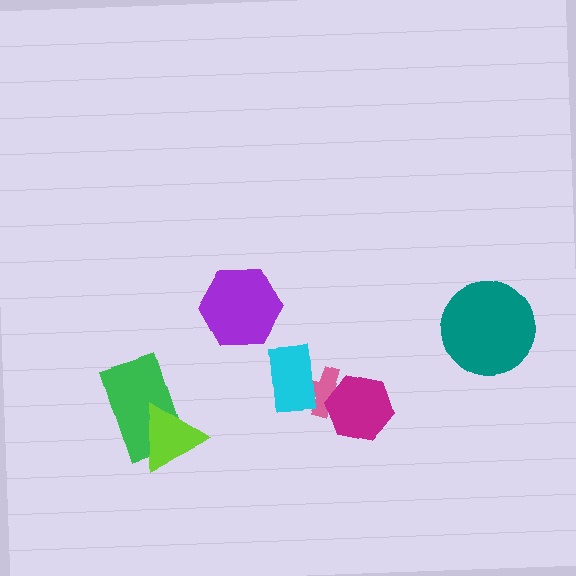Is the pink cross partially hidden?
Yes, it is partially covered by another shape.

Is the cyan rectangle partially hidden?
No, no other shape covers it.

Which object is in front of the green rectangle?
The lime triangle is in front of the green rectangle.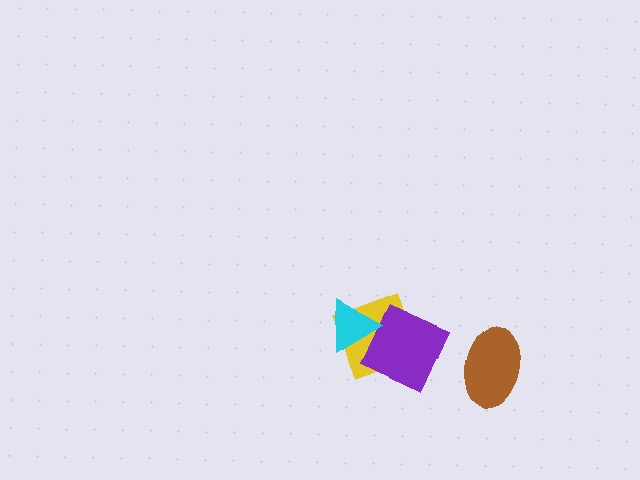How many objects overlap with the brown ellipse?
0 objects overlap with the brown ellipse.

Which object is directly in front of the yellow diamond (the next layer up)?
The purple diamond is directly in front of the yellow diamond.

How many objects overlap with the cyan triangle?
2 objects overlap with the cyan triangle.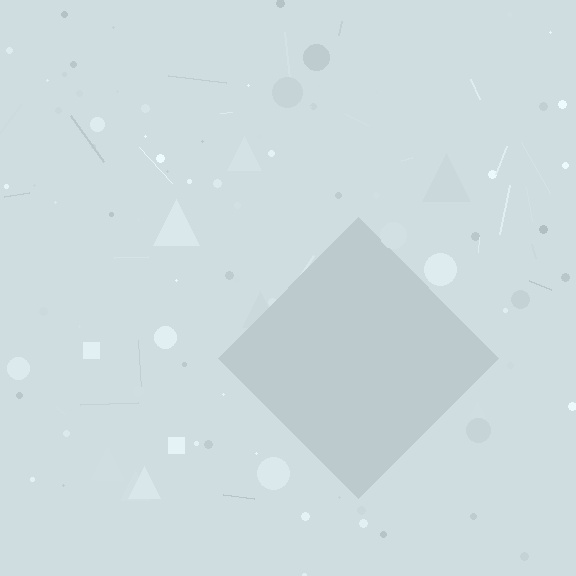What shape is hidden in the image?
A diamond is hidden in the image.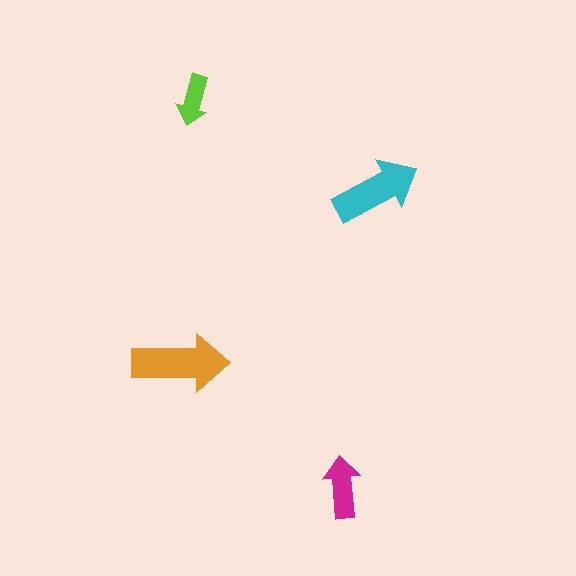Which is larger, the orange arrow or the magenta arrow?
The orange one.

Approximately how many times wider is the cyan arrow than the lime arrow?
About 1.5 times wider.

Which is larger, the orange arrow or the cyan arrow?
The orange one.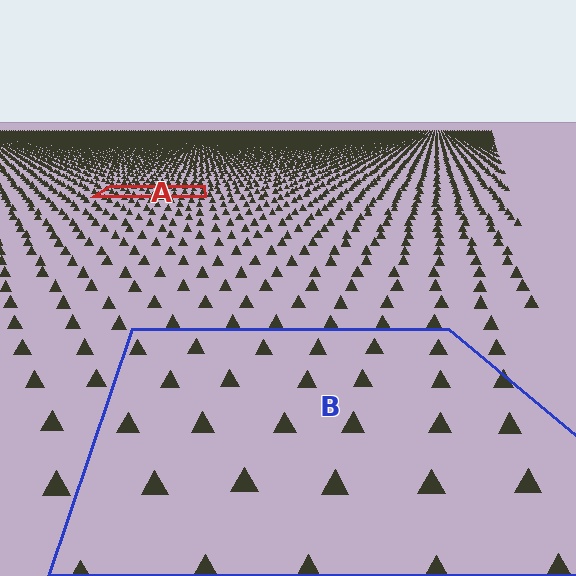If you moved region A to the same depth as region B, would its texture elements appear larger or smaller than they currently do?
They would appear larger. At a closer depth, the same texture elements are projected at a bigger on-screen size.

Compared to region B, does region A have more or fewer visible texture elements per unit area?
Region A has more texture elements per unit area — they are packed more densely because it is farther away.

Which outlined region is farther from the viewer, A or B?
Region A is farther from the viewer — the texture elements inside it appear smaller and more densely packed.